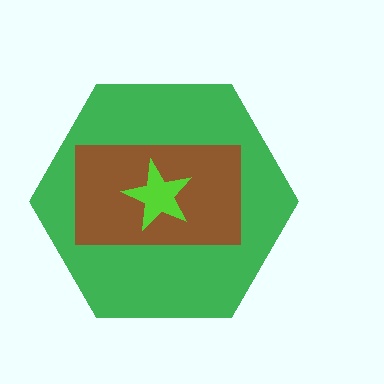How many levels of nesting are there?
3.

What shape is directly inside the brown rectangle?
The lime star.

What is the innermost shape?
The lime star.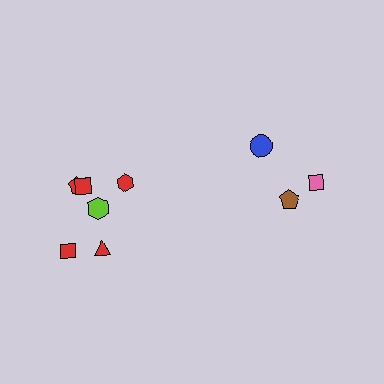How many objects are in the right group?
There are 3 objects.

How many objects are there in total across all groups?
There are 9 objects.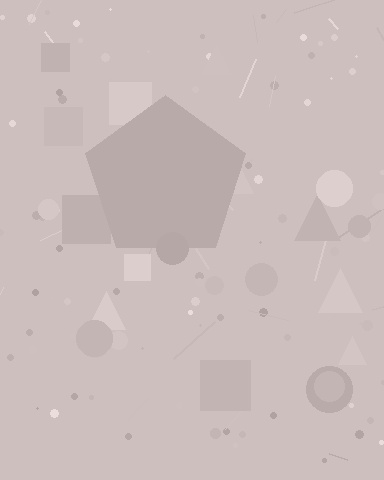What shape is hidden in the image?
A pentagon is hidden in the image.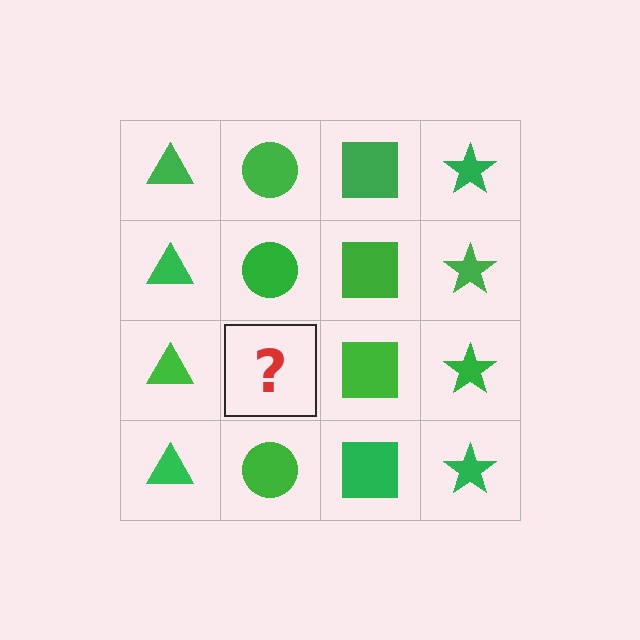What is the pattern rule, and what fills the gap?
The rule is that each column has a consistent shape. The gap should be filled with a green circle.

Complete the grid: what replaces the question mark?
The question mark should be replaced with a green circle.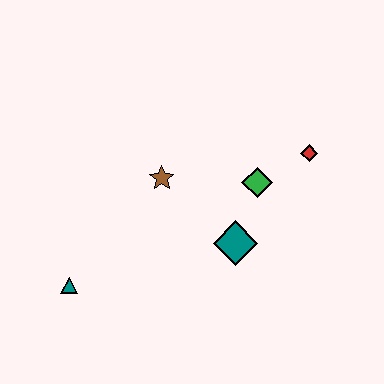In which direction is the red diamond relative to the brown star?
The red diamond is to the right of the brown star.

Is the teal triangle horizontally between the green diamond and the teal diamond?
No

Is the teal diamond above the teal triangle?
Yes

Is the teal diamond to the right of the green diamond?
No